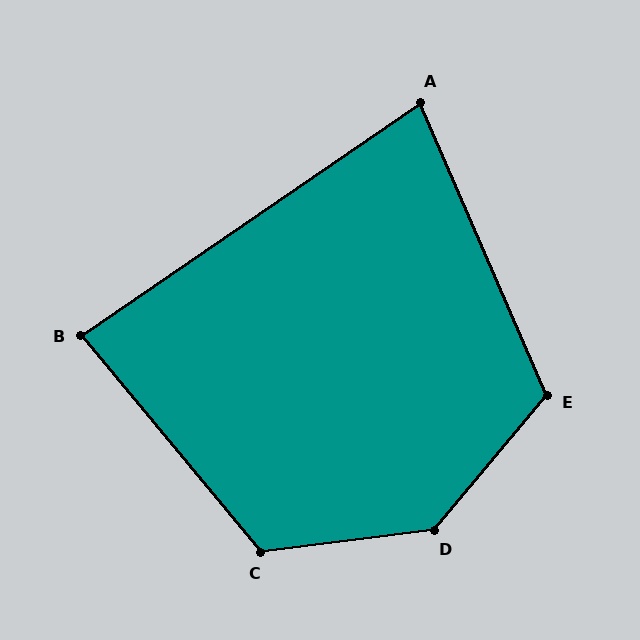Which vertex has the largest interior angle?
D, at approximately 137 degrees.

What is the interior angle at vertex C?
Approximately 123 degrees (obtuse).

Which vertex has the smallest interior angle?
A, at approximately 79 degrees.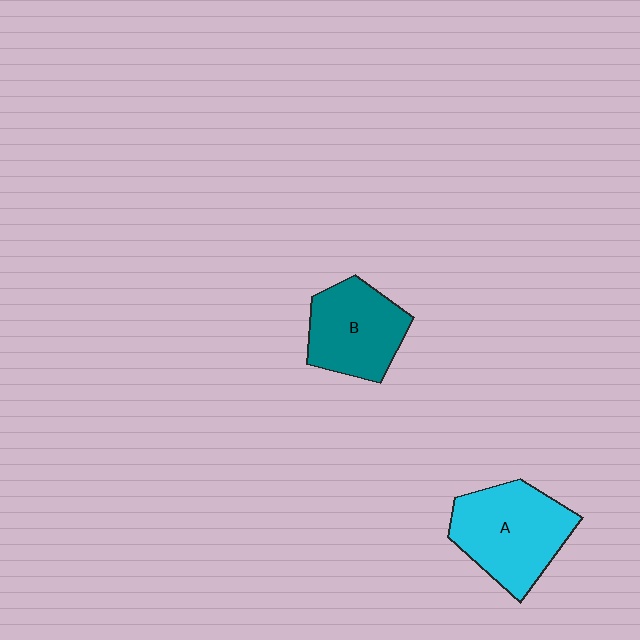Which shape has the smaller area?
Shape B (teal).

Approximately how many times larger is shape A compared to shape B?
Approximately 1.2 times.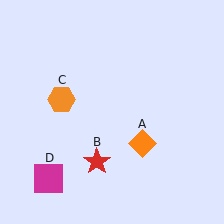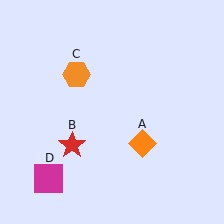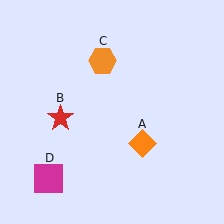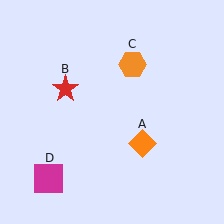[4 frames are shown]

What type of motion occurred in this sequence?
The red star (object B), orange hexagon (object C) rotated clockwise around the center of the scene.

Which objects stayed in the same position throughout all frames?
Orange diamond (object A) and magenta square (object D) remained stationary.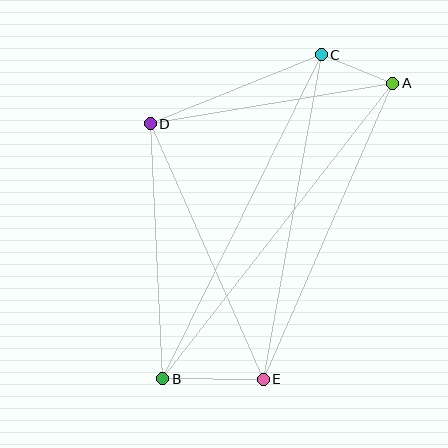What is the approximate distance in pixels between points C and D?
The distance between C and D is approximately 185 pixels.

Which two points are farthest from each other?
Points A and B are farthest from each other.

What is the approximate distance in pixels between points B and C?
The distance between B and C is approximately 361 pixels.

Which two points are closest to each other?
Points A and C are closest to each other.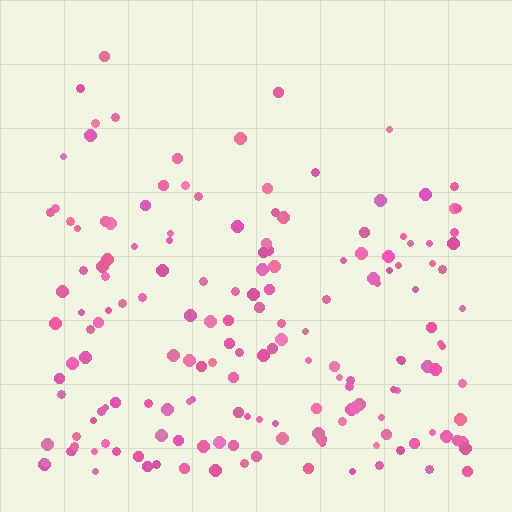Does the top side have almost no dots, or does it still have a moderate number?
Still a moderate number, just noticeably fewer than the bottom.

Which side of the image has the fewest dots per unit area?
The top.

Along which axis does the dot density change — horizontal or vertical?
Vertical.